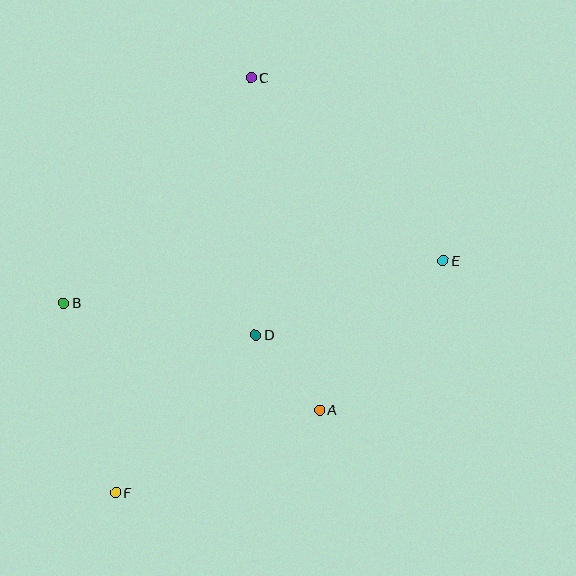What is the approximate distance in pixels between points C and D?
The distance between C and D is approximately 257 pixels.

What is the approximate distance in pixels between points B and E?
The distance between B and E is approximately 382 pixels.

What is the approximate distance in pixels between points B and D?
The distance between B and D is approximately 194 pixels.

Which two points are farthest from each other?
Points C and F are farthest from each other.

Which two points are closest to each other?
Points A and D are closest to each other.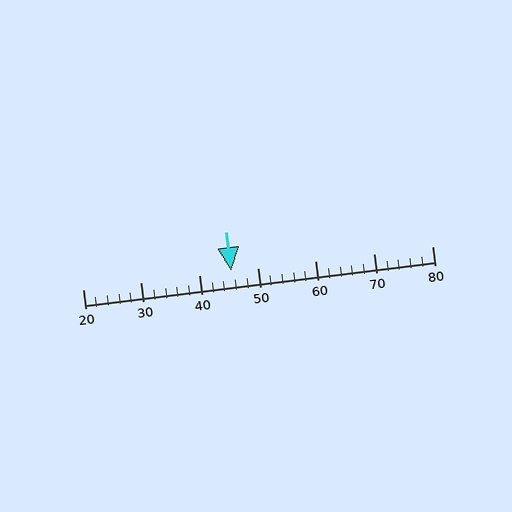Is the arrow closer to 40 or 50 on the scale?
The arrow is closer to 50.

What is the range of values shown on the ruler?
The ruler shows values from 20 to 80.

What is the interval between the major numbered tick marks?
The major tick marks are spaced 10 units apart.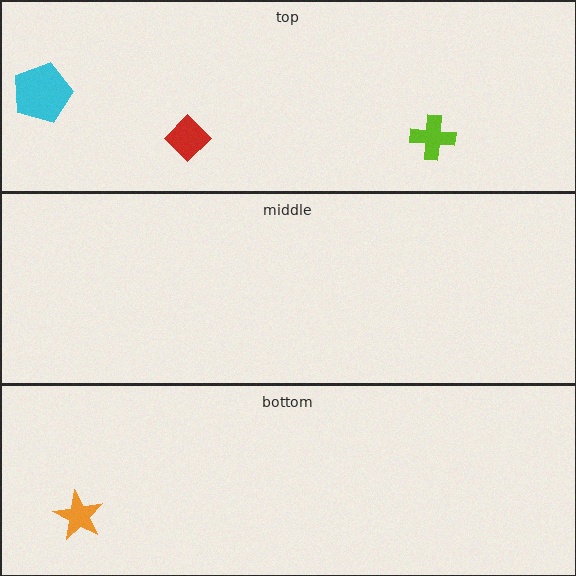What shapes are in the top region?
The lime cross, the cyan pentagon, the red diamond.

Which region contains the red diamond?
The top region.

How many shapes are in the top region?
3.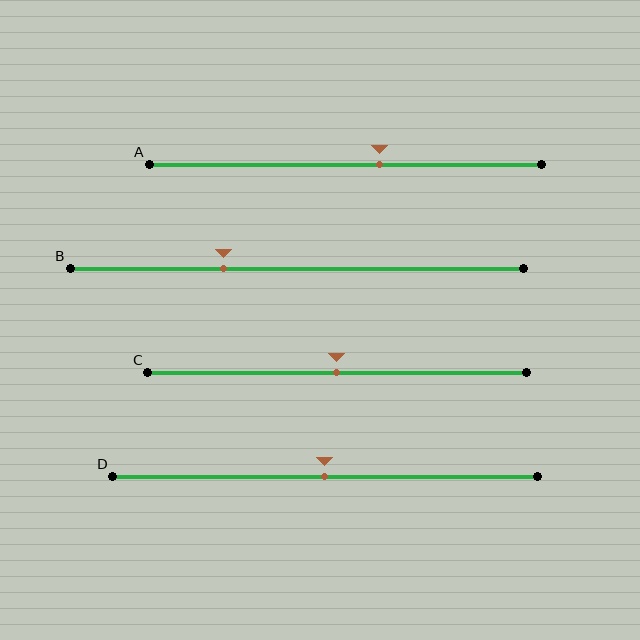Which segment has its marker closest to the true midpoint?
Segment C has its marker closest to the true midpoint.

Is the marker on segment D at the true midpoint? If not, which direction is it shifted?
Yes, the marker on segment D is at the true midpoint.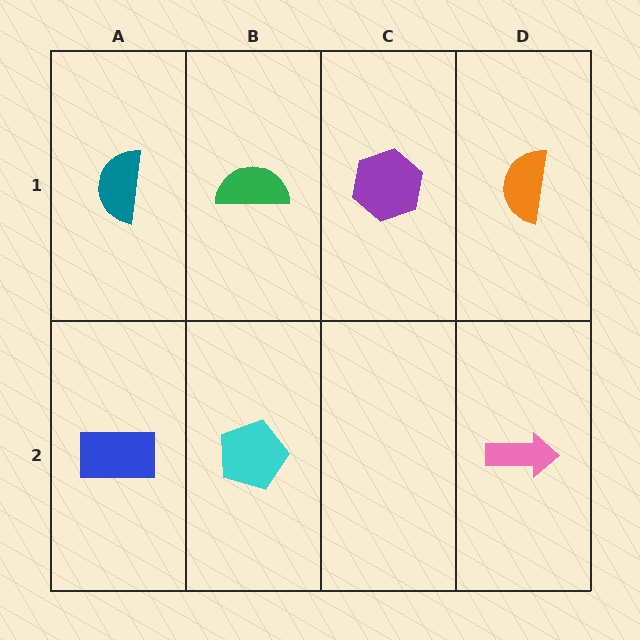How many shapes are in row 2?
3 shapes.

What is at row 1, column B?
A green semicircle.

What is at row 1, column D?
An orange semicircle.